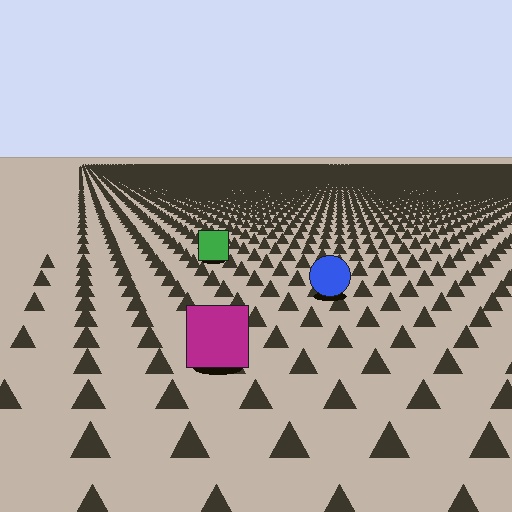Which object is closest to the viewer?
The magenta square is closest. The texture marks near it are larger and more spread out.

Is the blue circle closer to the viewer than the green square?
Yes. The blue circle is closer — you can tell from the texture gradient: the ground texture is coarser near it.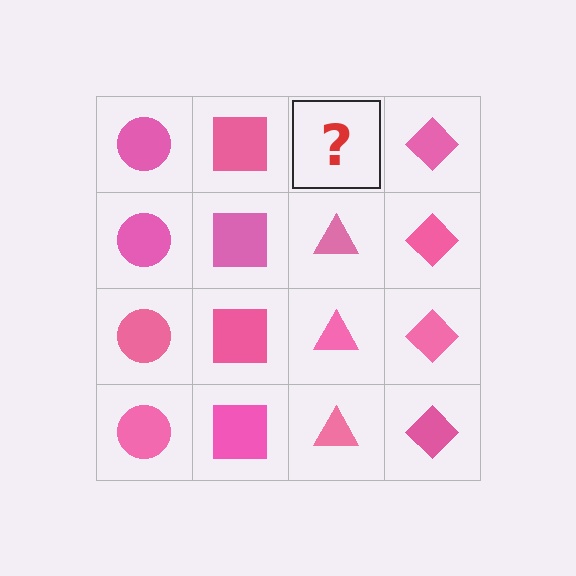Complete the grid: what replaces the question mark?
The question mark should be replaced with a pink triangle.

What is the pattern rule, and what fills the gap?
The rule is that each column has a consistent shape. The gap should be filled with a pink triangle.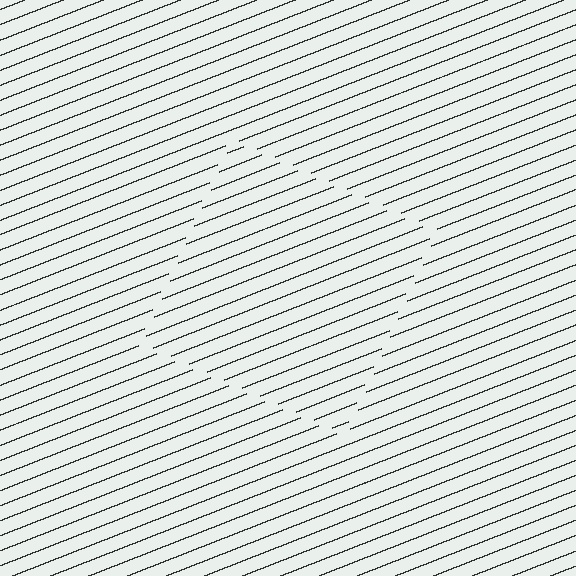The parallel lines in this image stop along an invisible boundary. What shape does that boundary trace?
An illusory square. The interior of the shape contains the same grating, shifted by half a period — the contour is defined by the phase discontinuity where line-ends from the inner and outer gratings abut.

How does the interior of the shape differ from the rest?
The interior of the shape contains the same grating, shifted by half a period — the contour is defined by the phase discontinuity where line-ends from the inner and outer gratings abut.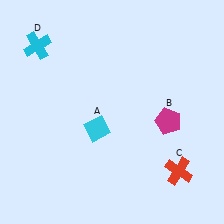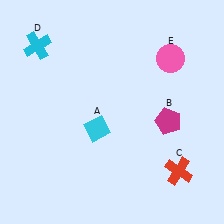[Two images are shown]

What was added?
A pink circle (E) was added in Image 2.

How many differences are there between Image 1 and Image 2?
There is 1 difference between the two images.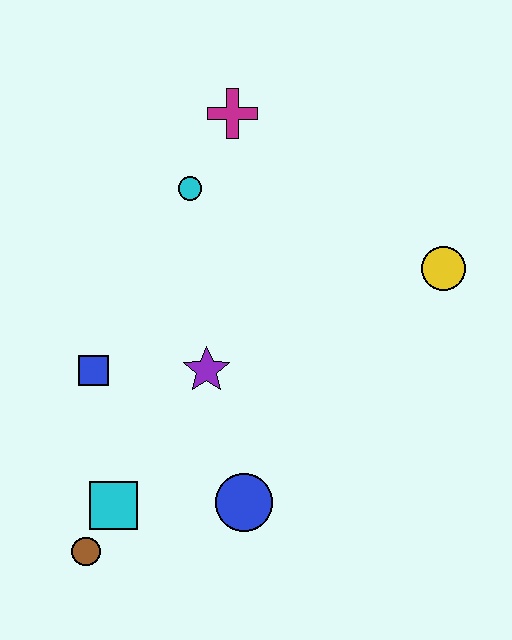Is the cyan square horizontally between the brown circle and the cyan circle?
Yes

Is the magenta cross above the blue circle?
Yes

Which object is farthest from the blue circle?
The magenta cross is farthest from the blue circle.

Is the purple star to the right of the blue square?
Yes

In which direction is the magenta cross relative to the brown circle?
The magenta cross is above the brown circle.